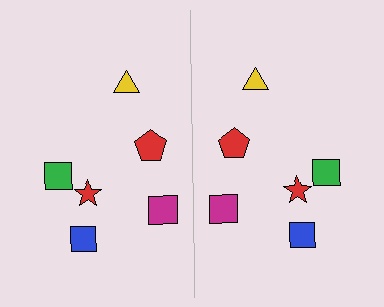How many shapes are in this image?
There are 12 shapes in this image.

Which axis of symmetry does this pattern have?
The pattern has a vertical axis of symmetry running through the center of the image.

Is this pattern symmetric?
Yes, this pattern has bilateral (reflection) symmetry.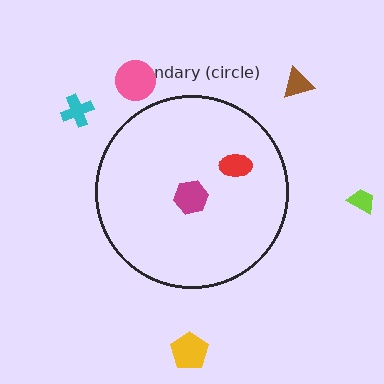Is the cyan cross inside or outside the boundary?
Outside.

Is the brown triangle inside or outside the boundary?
Outside.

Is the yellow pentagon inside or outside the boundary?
Outside.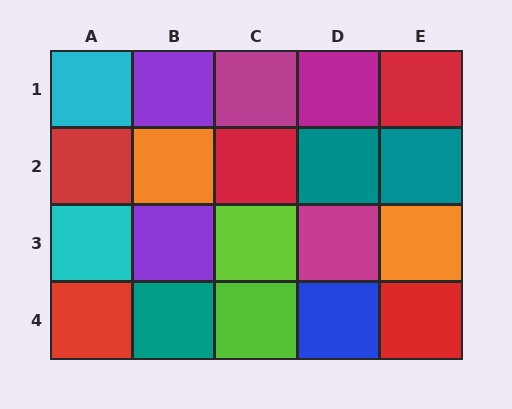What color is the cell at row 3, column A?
Cyan.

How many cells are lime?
2 cells are lime.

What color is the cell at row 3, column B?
Purple.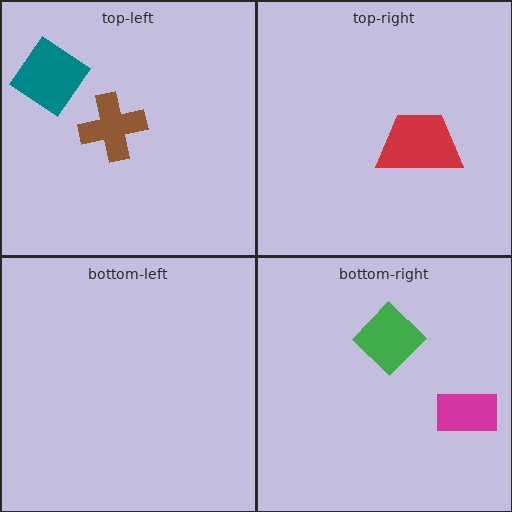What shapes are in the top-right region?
The red trapezoid.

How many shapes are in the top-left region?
2.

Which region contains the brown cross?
The top-left region.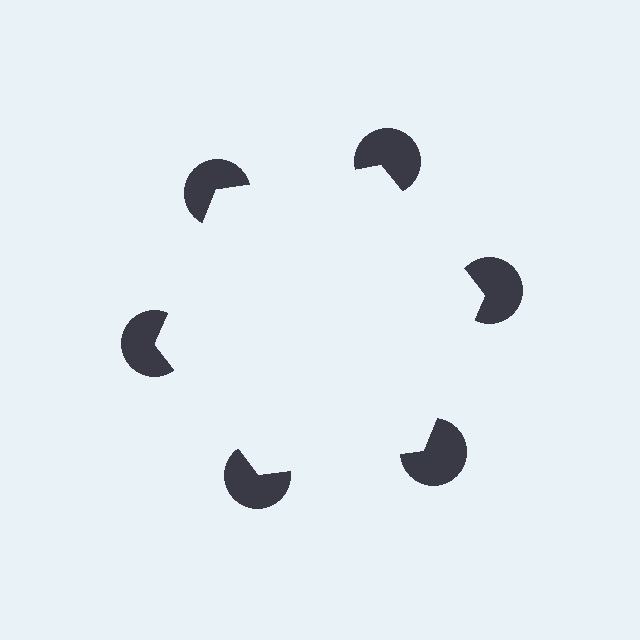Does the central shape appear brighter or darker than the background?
It typically appears slightly brighter than the background, even though no actual brightness change is drawn.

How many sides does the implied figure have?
6 sides.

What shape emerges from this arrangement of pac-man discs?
An illusory hexagon — its edges are inferred from the aligned wedge cuts in the pac-man discs, not physically drawn.